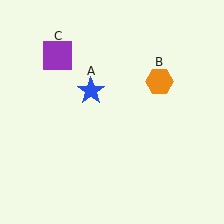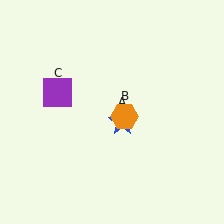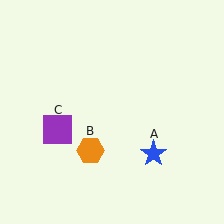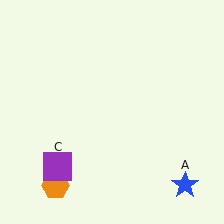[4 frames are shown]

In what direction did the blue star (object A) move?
The blue star (object A) moved down and to the right.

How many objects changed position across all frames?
3 objects changed position: blue star (object A), orange hexagon (object B), purple square (object C).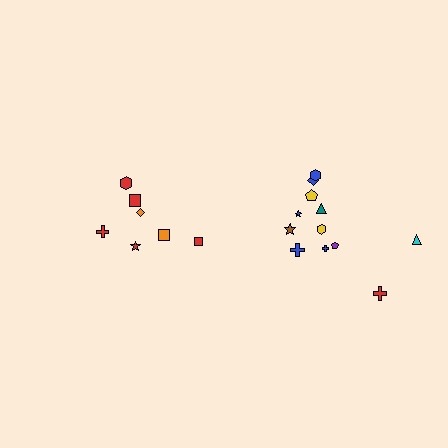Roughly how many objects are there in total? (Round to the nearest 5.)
Roughly 20 objects in total.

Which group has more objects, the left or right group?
The right group.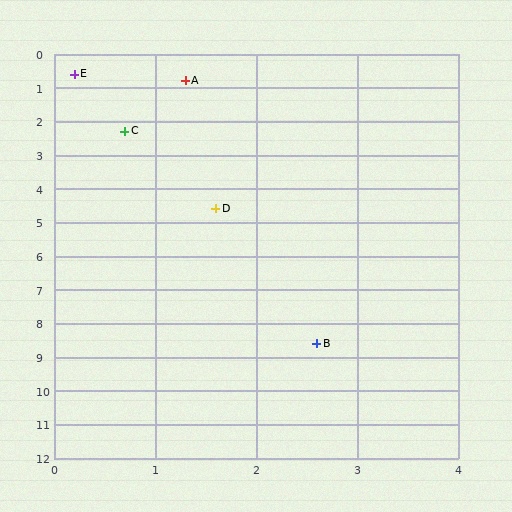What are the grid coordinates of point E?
Point E is at approximately (0.2, 0.6).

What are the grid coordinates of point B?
Point B is at approximately (2.6, 8.6).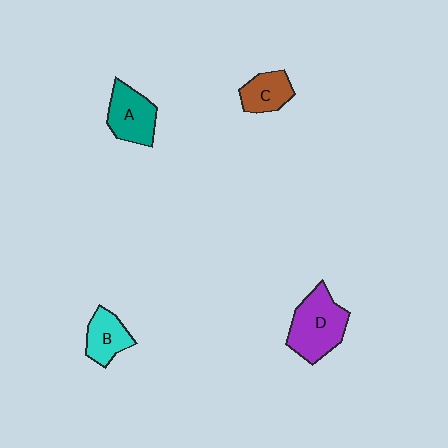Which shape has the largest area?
Shape D (purple).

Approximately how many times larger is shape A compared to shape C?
Approximately 1.3 times.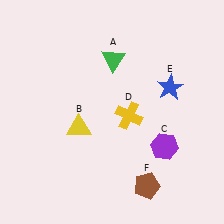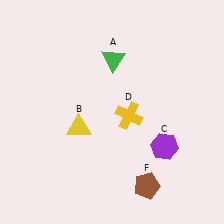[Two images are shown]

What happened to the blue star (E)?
The blue star (E) was removed in Image 2. It was in the top-right area of Image 1.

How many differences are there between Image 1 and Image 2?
There is 1 difference between the two images.